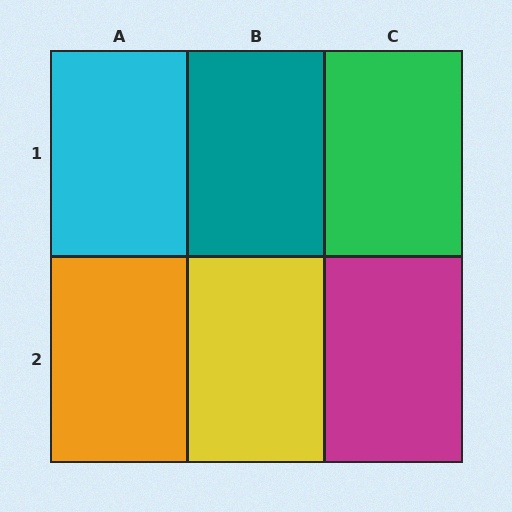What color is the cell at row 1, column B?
Teal.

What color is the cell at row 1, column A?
Cyan.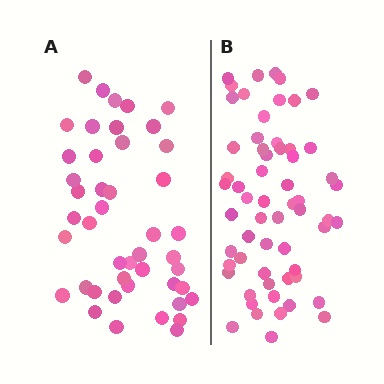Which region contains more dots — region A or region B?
Region B (the right region) has more dots.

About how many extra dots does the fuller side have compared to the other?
Region B has approximately 15 more dots than region A.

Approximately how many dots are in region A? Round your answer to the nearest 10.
About 40 dots. (The exact count is 45, which rounds to 40.)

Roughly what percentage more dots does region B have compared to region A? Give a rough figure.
About 35% more.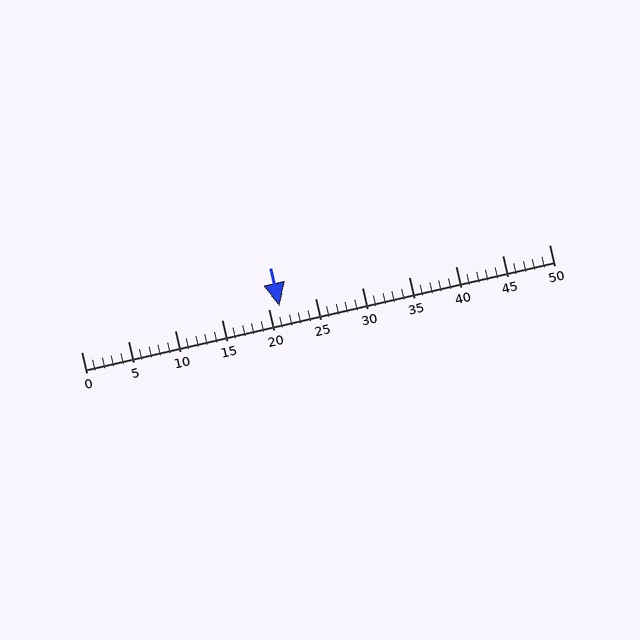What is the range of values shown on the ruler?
The ruler shows values from 0 to 50.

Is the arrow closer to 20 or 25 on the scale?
The arrow is closer to 20.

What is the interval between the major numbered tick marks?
The major tick marks are spaced 5 units apart.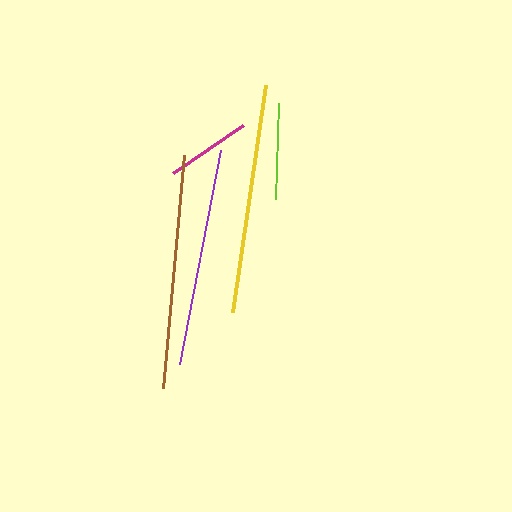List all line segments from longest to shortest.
From longest to shortest: brown, yellow, purple, lime, magenta.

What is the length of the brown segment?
The brown segment is approximately 234 pixels long.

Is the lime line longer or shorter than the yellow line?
The yellow line is longer than the lime line.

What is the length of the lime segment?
The lime segment is approximately 96 pixels long.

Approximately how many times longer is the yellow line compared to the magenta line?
The yellow line is approximately 2.7 times the length of the magenta line.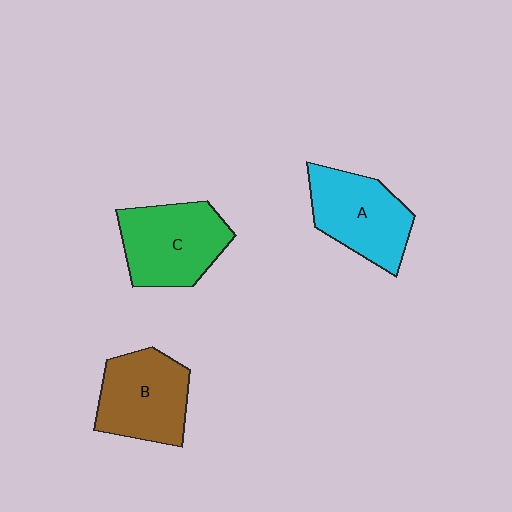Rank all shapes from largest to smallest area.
From largest to smallest: C (green), A (cyan), B (brown).